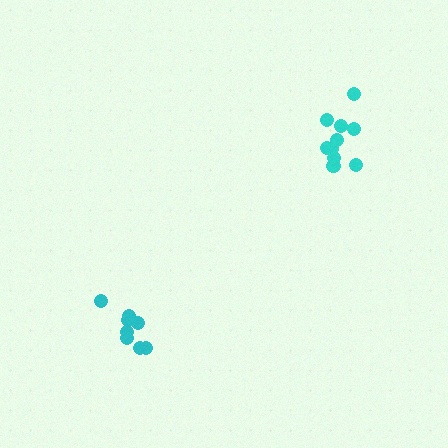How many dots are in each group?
Group 1: 10 dots, Group 2: 8 dots (18 total).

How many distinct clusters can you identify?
There are 2 distinct clusters.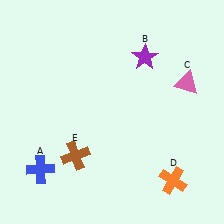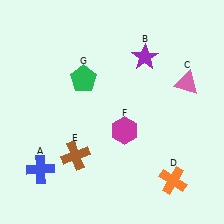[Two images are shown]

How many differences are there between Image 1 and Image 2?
There are 2 differences between the two images.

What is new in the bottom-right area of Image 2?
A magenta hexagon (F) was added in the bottom-right area of Image 2.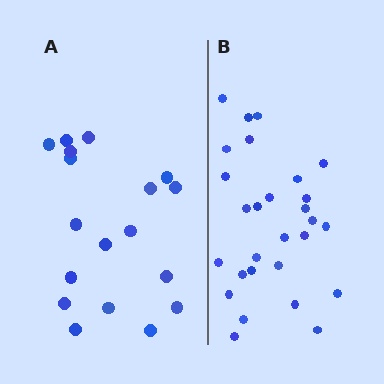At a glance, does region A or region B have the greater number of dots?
Region B (the right region) has more dots.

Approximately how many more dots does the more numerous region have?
Region B has roughly 10 or so more dots than region A.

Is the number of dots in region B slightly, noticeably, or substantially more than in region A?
Region B has substantially more. The ratio is roughly 1.6 to 1.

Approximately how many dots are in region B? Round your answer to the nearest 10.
About 30 dots. (The exact count is 28, which rounds to 30.)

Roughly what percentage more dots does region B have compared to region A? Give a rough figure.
About 55% more.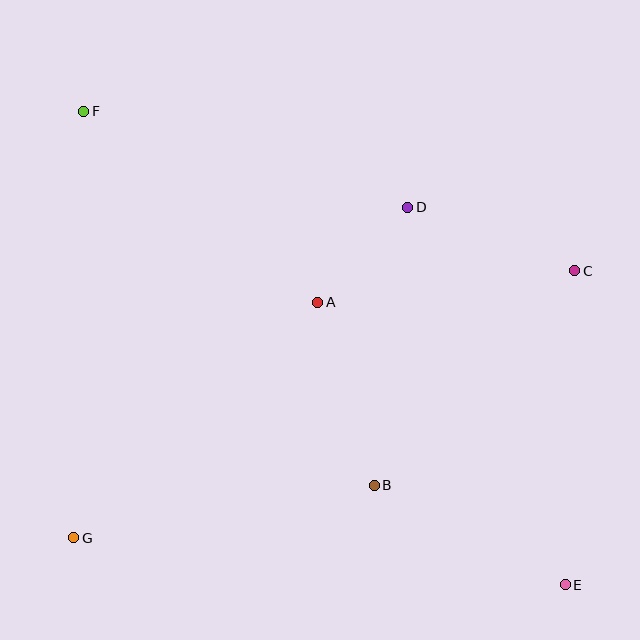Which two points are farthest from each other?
Points E and F are farthest from each other.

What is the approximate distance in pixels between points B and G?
The distance between B and G is approximately 305 pixels.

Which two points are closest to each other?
Points A and D are closest to each other.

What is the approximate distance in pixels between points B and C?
The distance between B and C is approximately 294 pixels.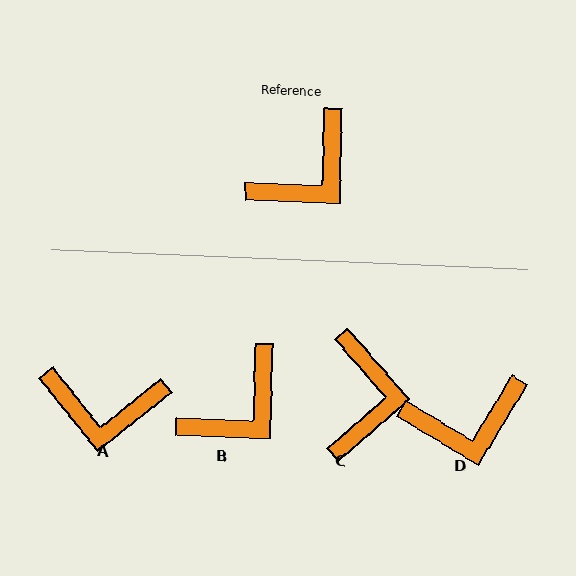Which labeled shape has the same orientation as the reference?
B.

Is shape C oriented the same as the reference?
No, it is off by about 43 degrees.